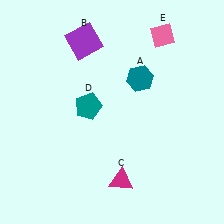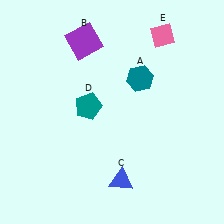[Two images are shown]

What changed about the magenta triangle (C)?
In Image 1, C is magenta. In Image 2, it changed to blue.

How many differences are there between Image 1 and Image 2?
There is 1 difference between the two images.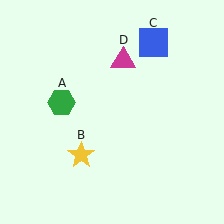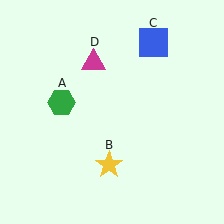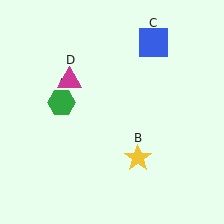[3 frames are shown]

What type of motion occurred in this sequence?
The yellow star (object B), magenta triangle (object D) rotated counterclockwise around the center of the scene.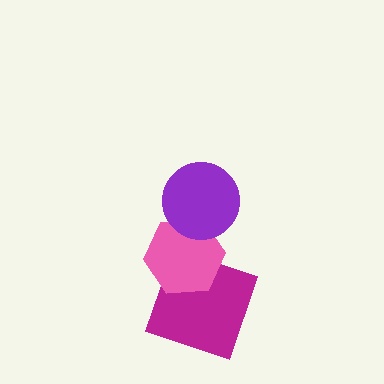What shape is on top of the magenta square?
The pink hexagon is on top of the magenta square.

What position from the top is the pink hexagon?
The pink hexagon is 2nd from the top.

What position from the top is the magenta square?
The magenta square is 3rd from the top.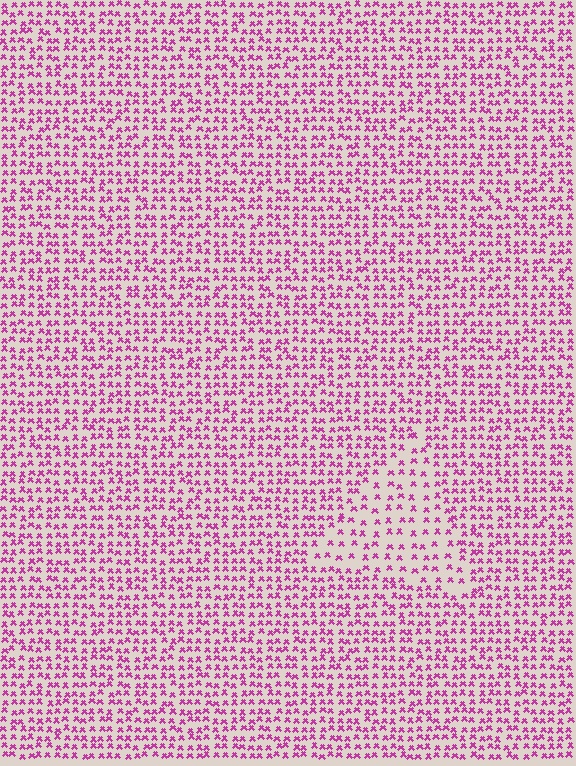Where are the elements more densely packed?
The elements are more densely packed outside the triangle boundary.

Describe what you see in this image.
The image contains small magenta elements arranged at two different densities. A triangle-shaped region is visible where the elements are less densely packed than the surrounding area.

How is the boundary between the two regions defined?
The boundary is defined by a change in element density (approximately 1.8x ratio). All elements are the same color, size, and shape.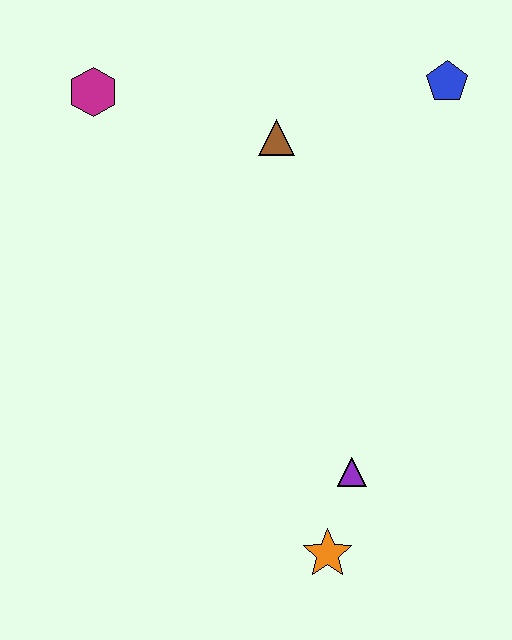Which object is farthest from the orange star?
The magenta hexagon is farthest from the orange star.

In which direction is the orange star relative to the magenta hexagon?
The orange star is below the magenta hexagon.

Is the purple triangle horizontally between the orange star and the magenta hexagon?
No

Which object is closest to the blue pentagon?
The brown triangle is closest to the blue pentagon.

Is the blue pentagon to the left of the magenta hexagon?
No